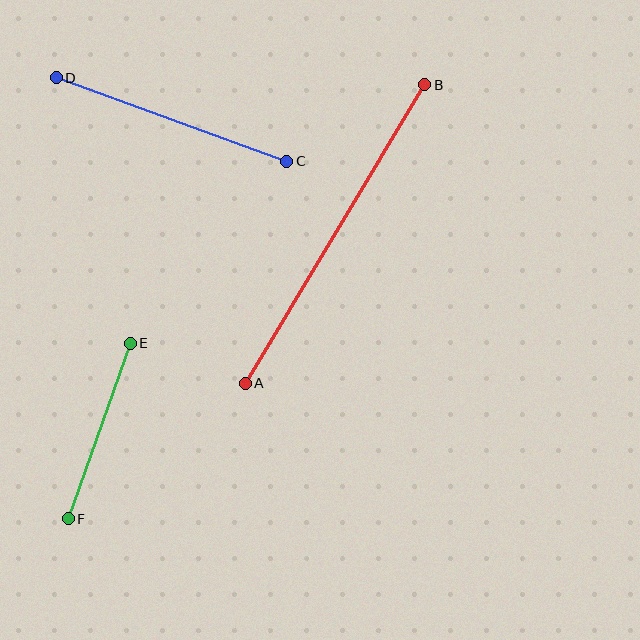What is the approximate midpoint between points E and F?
The midpoint is at approximately (99, 431) pixels.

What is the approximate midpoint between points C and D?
The midpoint is at approximately (172, 119) pixels.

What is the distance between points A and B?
The distance is approximately 348 pixels.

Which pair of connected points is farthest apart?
Points A and B are farthest apart.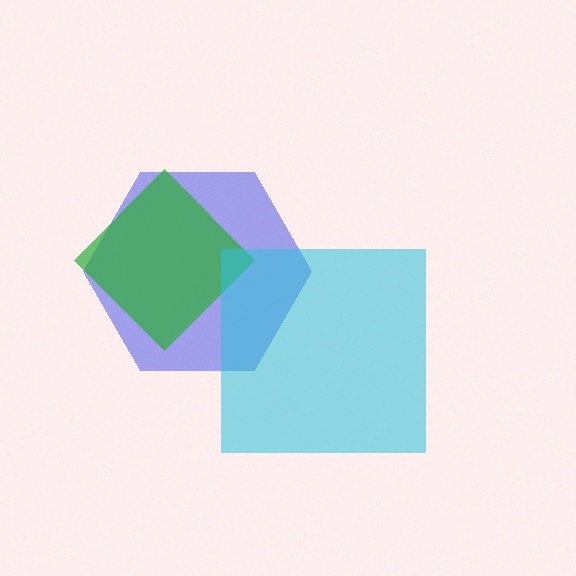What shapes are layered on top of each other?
The layered shapes are: a blue hexagon, a green diamond, a cyan square.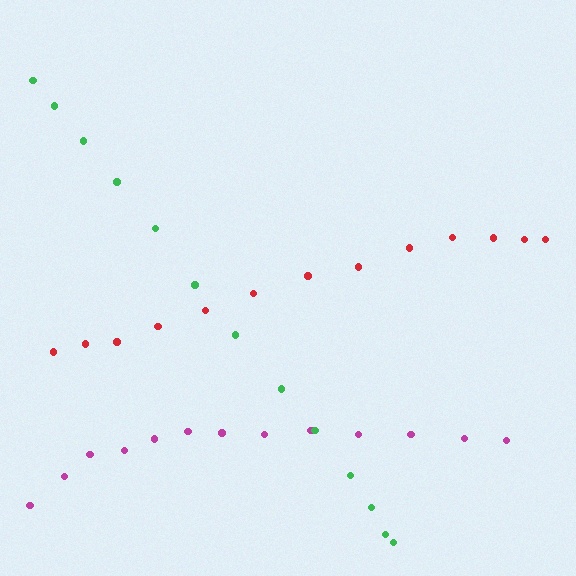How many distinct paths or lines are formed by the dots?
There are 3 distinct paths.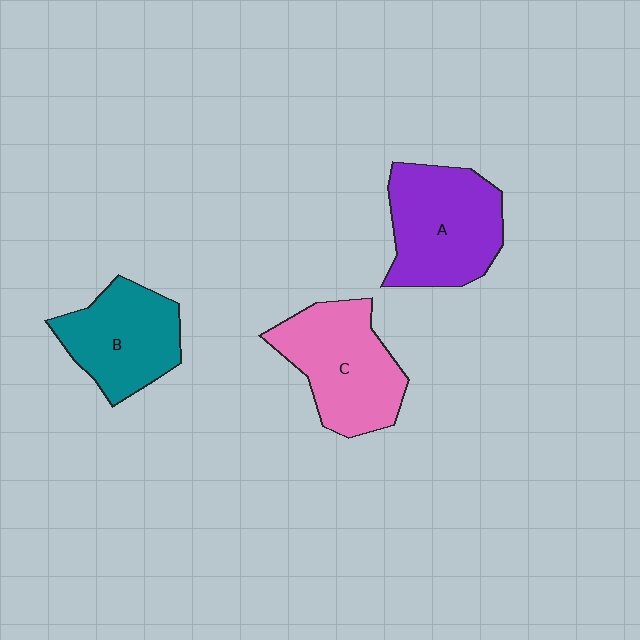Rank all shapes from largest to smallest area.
From largest to smallest: A (purple), C (pink), B (teal).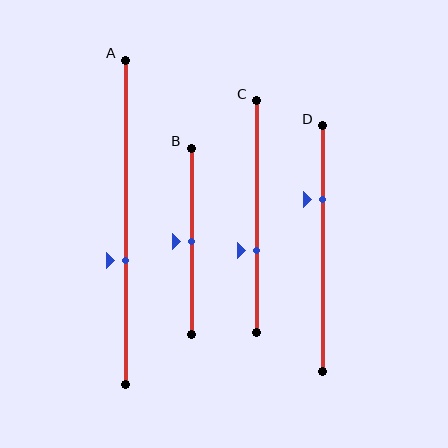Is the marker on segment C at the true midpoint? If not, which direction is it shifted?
No, the marker on segment C is shifted downward by about 15% of the segment length.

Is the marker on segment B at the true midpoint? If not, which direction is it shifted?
Yes, the marker on segment B is at the true midpoint.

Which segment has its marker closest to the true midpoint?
Segment B has its marker closest to the true midpoint.